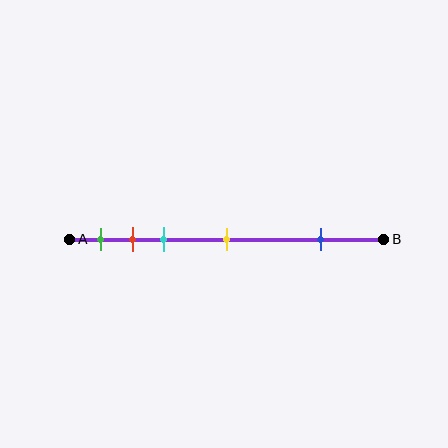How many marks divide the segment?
There are 5 marks dividing the segment.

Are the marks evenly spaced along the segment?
No, the marks are not evenly spaced.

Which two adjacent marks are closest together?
The red and cyan marks are the closest adjacent pair.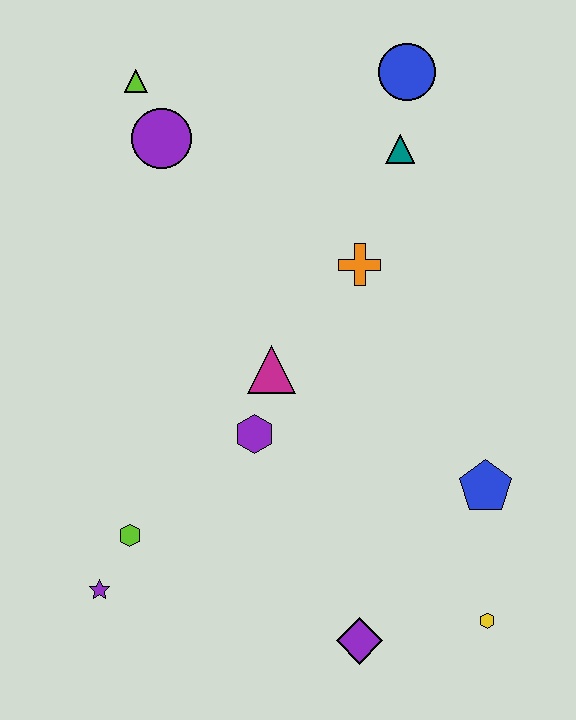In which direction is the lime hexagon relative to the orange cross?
The lime hexagon is below the orange cross.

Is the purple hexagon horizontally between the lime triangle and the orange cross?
Yes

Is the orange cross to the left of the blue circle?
Yes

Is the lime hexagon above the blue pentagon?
No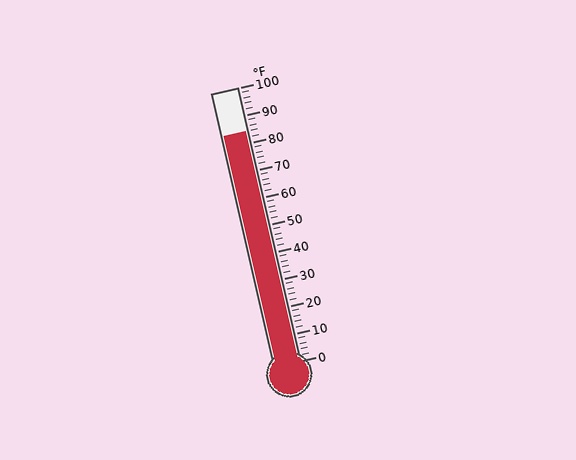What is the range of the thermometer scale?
The thermometer scale ranges from 0°F to 100°F.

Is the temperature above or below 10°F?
The temperature is above 10°F.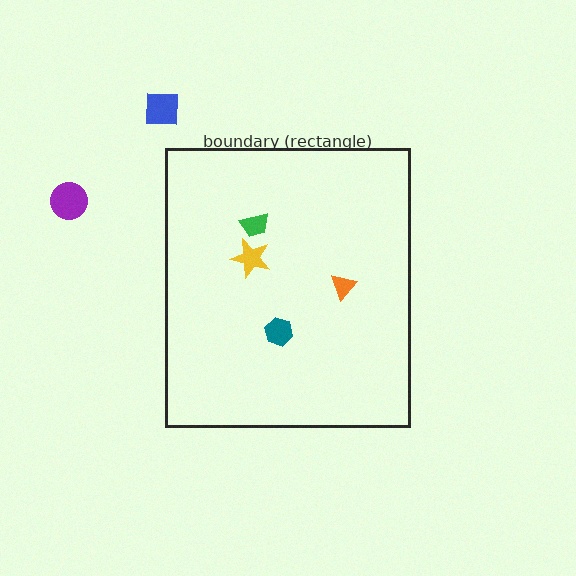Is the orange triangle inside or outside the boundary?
Inside.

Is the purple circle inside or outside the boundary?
Outside.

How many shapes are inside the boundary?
4 inside, 2 outside.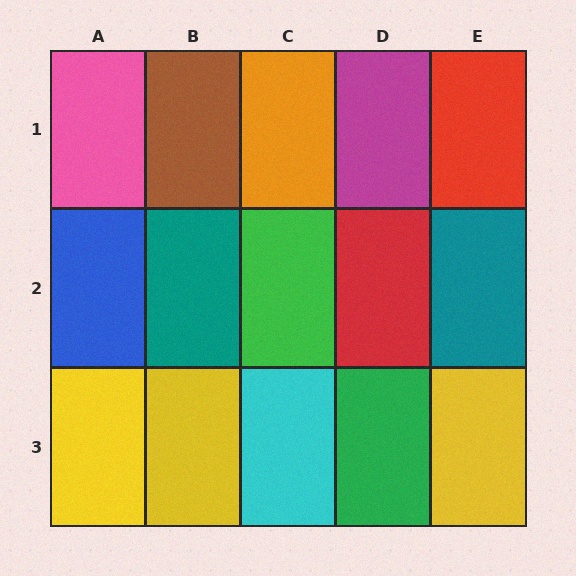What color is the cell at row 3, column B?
Yellow.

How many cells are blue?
1 cell is blue.